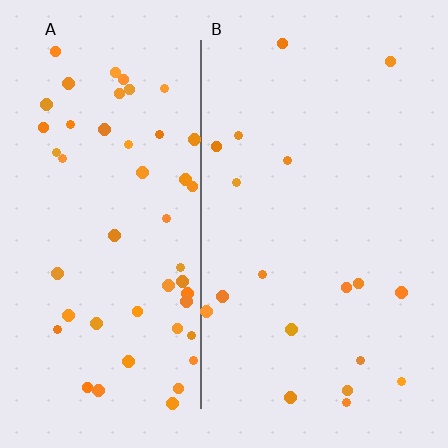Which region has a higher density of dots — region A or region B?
A (the left).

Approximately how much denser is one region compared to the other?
Approximately 2.8× — region A over region B.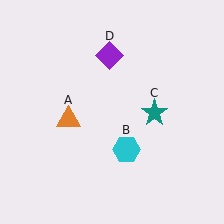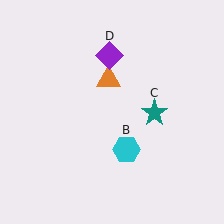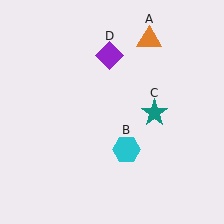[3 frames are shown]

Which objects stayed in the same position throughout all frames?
Cyan hexagon (object B) and teal star (object C) and purple diamond (object D) remained stationary.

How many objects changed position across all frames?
1 object changed position: orange triangle (object A).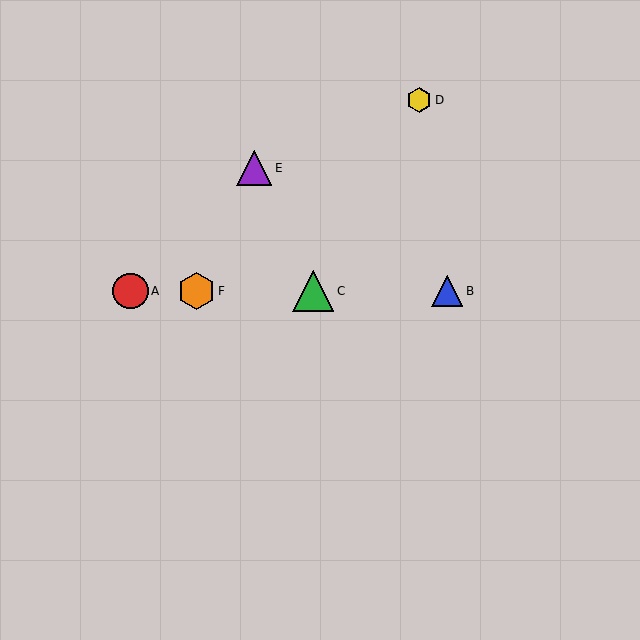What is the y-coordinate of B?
Object B is at y≈291.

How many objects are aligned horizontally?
4 objects (A, B, C, F) are aligned horizontally.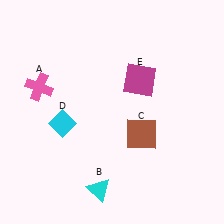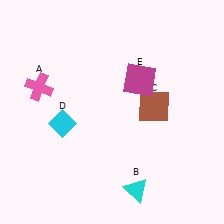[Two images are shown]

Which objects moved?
The objects that moved are: the cyan triangle (B), the brown square (C).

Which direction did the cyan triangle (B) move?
The cyan triangle (B) moved right.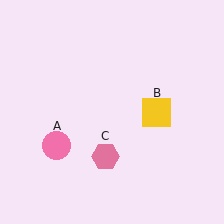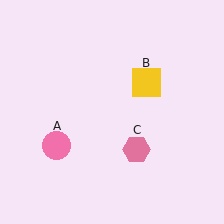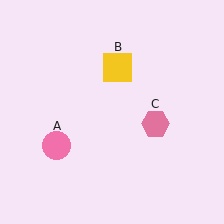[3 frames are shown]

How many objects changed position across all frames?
2 objects changed position: yellow square (object B), pink hexagon (object C).